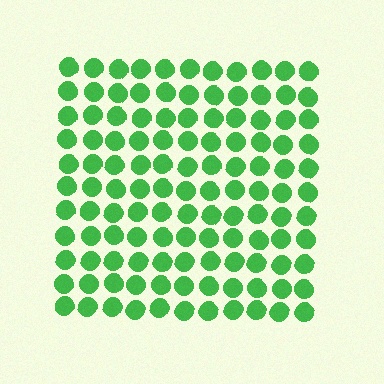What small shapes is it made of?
It is made of small circles.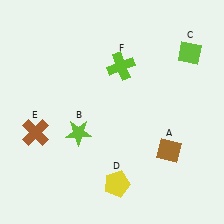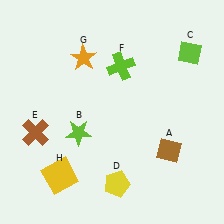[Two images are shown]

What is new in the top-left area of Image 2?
An orange star (G) was added in the top-left area of Image 2.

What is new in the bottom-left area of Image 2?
A yellow square (H) was added in the bottom-left area of Image 2.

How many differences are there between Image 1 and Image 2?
There are 2 differences between the two images.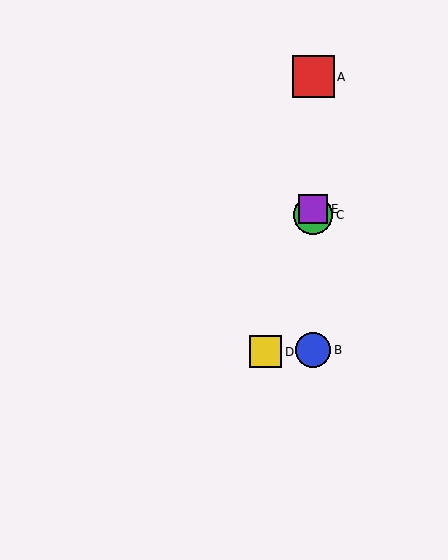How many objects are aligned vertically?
4 objects (A, B, C, E) are aligned vertically.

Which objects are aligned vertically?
Objects A, B, C, E are aligned vertically.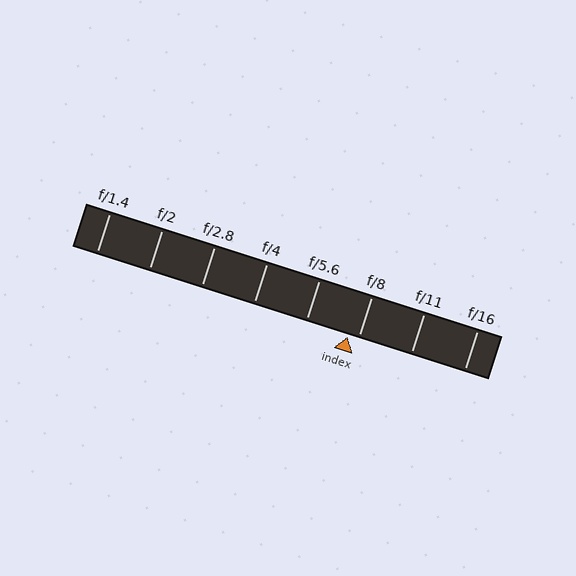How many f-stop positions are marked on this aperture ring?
There are 8 f-stop positions marked.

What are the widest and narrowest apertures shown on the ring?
The widest aperture shown is f/1.4 and the narrowest is f/16.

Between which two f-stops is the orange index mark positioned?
The index mark is between f/5.6 and f/8.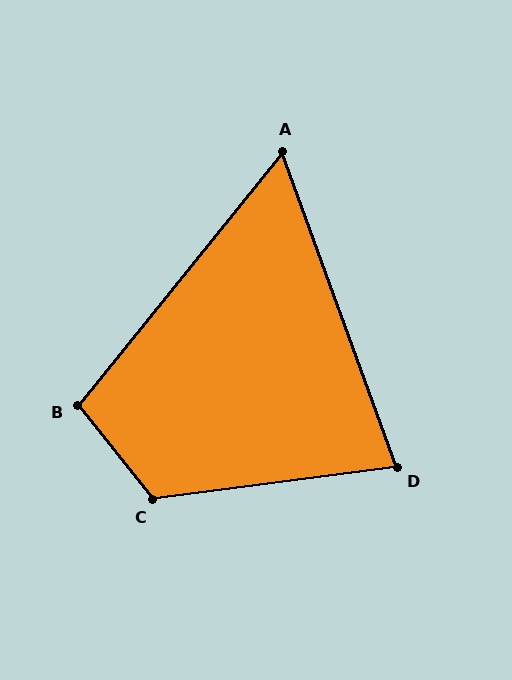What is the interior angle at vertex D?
Approximately 78 degrees (acute).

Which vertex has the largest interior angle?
C, at approximately 121 degrees.